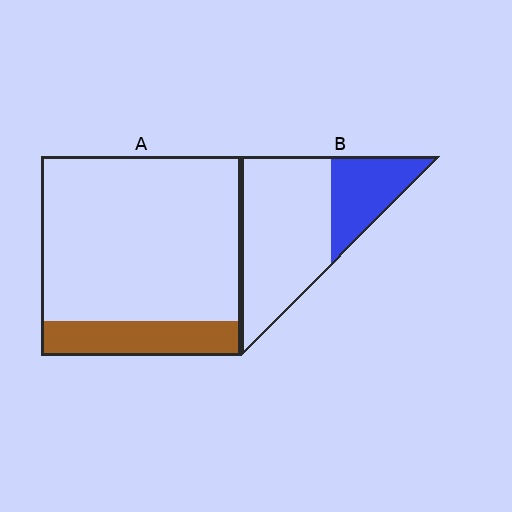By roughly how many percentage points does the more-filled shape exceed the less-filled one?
By roughly 15 percentage points (B over A).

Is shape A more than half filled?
No.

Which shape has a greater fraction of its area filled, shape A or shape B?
Shape B.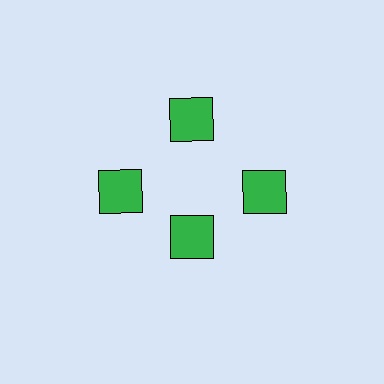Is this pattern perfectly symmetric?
No. The 4 green squares are arranged in a ring, but one element near the 6 o'clock position is pulled inward toward the center, breaking the 4-fold rotational symmetry.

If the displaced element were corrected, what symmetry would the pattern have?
It would have 4-fold rotational symmetry — the pattern would map onto itself every 90 degrees.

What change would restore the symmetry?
The symmetry would be restored by moving it outward, back onto the ring so that all 4 squares sit at equal angles and equal distance from the center.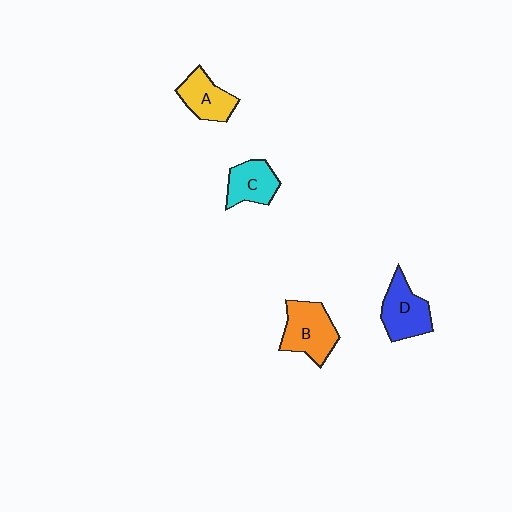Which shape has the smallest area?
Shape C (cyan).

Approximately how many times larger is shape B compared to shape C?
Approximately 1.3 times.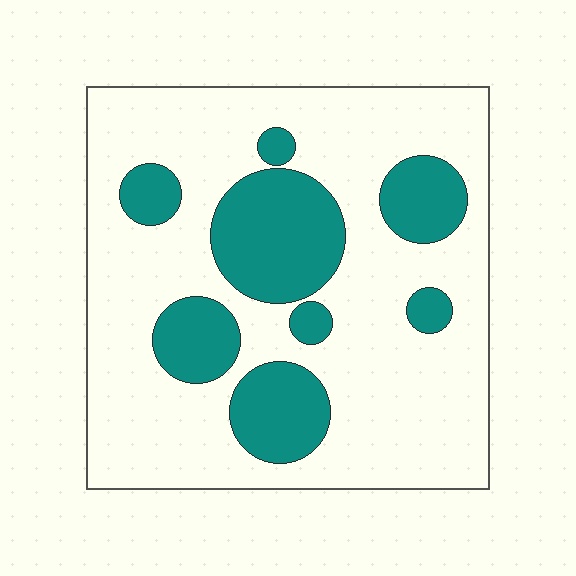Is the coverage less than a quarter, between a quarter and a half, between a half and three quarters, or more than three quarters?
Between a quarter and a half.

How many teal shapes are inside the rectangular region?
8.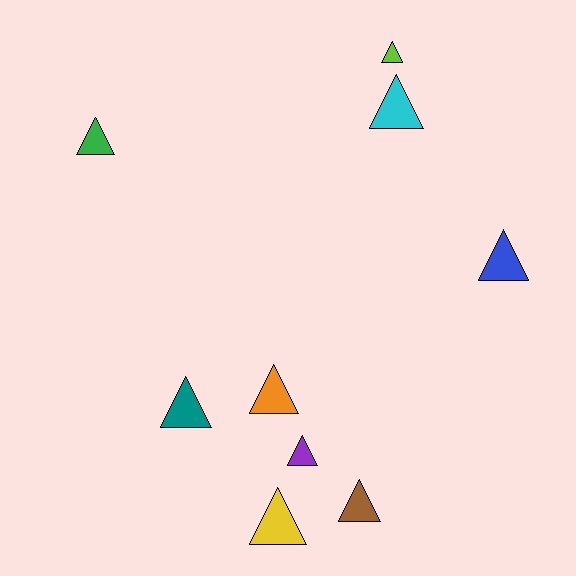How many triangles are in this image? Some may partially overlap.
There are 9 triangles.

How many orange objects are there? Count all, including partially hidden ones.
There is 1 orange object.